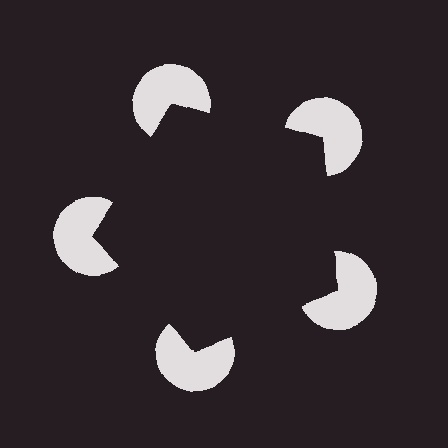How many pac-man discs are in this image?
There are 5 — one at each vertex of the illusory pentagon.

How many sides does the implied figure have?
5 sides.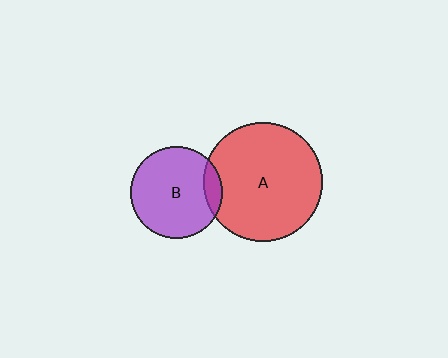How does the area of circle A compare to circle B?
Approximately 1.7 times.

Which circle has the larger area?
Circle A (red).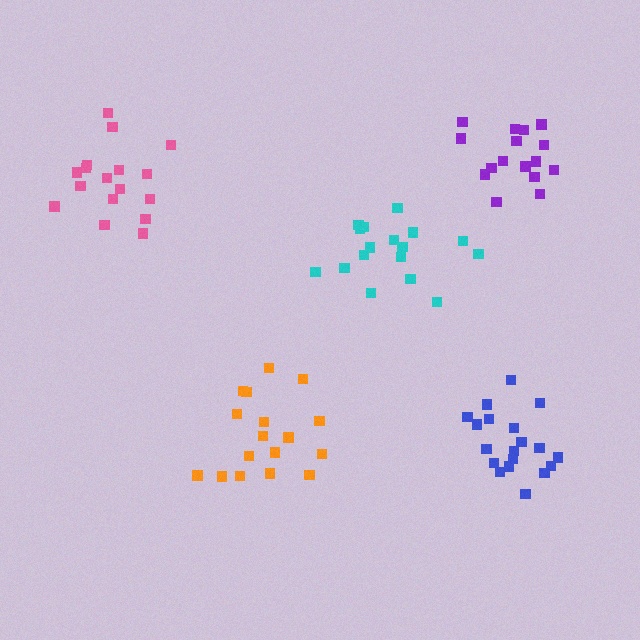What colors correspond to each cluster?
The clusters are colored: orange, pink, cyan, purple, blue.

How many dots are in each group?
Group 1: 17 dots, Group 2: 17 dots, Group 3: 17 dots, Group 4: 16 dots, Group 5: 19 dots (86 total).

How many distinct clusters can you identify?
There are 5 distinct clusters.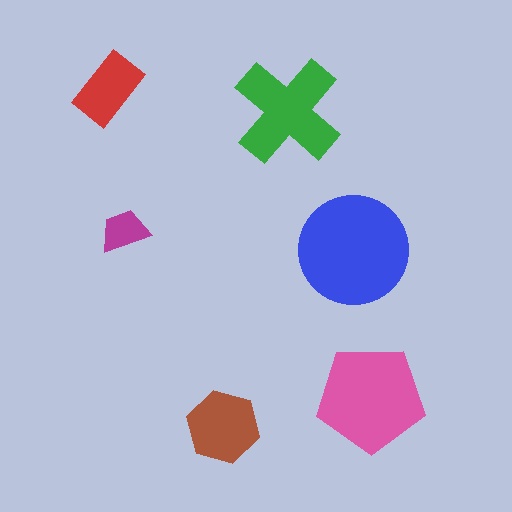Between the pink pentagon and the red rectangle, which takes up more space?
The pink pentagon.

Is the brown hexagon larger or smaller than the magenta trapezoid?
Larger.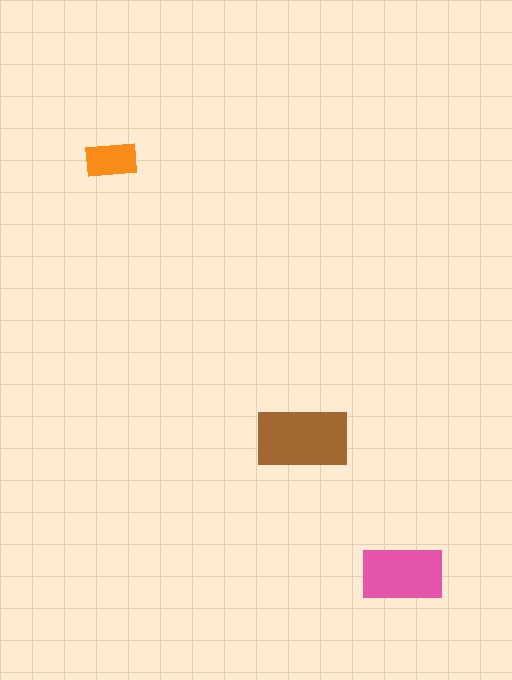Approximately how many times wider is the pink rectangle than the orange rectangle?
About 1.5 times wider.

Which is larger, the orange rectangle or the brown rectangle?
The brown one.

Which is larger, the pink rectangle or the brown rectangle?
The brown one.